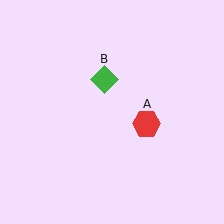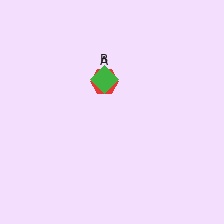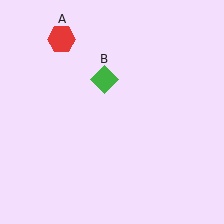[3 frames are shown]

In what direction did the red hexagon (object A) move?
The red hexagon (object A) moved up and to the left.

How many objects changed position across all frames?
1 object changed position: red hexagon (object A).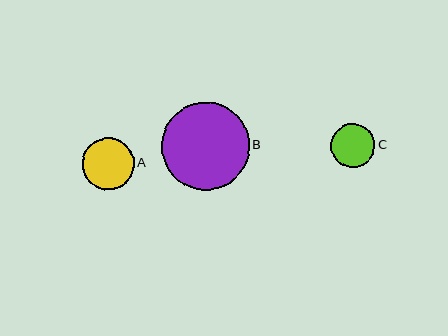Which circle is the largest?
Circle B is the largest with a size of approximately 88 pixels.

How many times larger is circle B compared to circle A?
Circle B is approximately 1.7 times the size of circle A.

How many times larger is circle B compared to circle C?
Circle B is approximately 2.0 times the size of circle C.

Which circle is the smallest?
Circle C is the smallest with a size of approximately 44 pixels.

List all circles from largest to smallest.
From largest to smallest: B, A, C.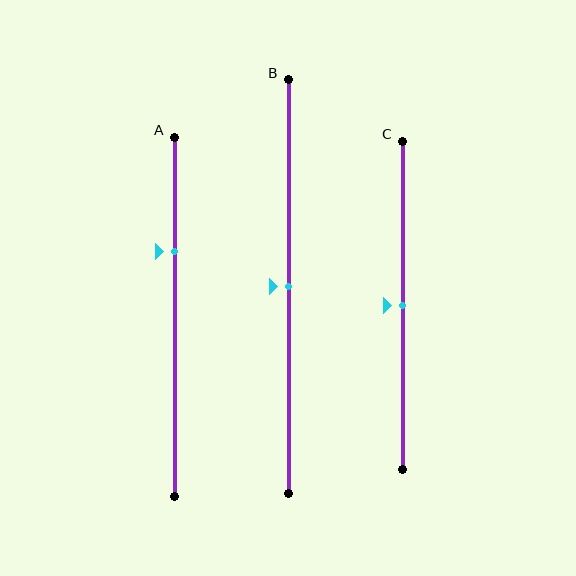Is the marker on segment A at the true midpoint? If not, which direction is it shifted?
No, the marker on segment A is shifted upward by about 18% of the segment length.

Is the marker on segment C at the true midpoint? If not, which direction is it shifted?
Yes, the marker on segment C is at the true midpoint.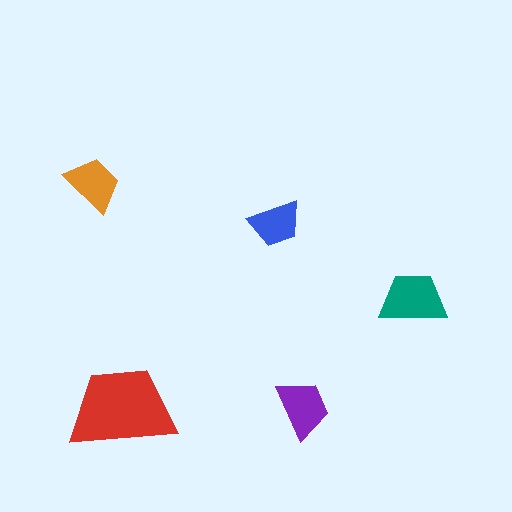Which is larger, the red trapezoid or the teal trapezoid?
The red one.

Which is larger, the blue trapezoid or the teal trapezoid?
The teal one.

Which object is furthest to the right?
The teal trapezoid is rightmost.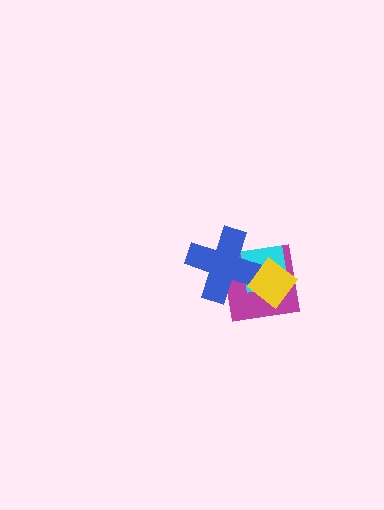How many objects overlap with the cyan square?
3 objects overlap with the cyan square.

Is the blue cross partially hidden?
Yes, it is partially covered by another shape.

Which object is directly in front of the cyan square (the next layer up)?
The blue cross is directly in front of the cyan square.